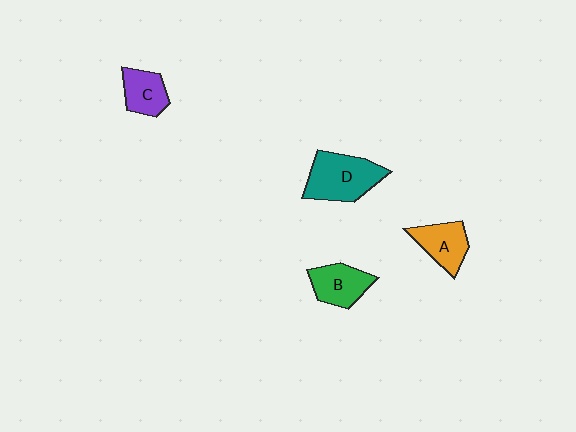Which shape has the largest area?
Shape D (teal).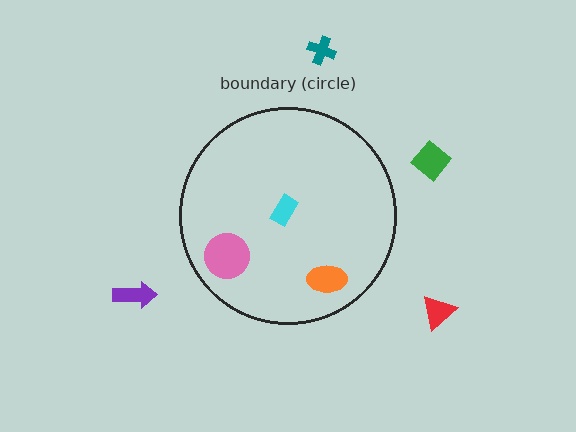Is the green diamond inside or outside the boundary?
Outside.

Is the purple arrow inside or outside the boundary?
Outside.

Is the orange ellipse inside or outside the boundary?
Inside.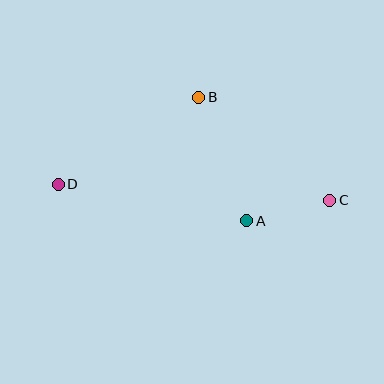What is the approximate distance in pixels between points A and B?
The distance between A and B is approximately 132 pixels.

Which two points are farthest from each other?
Points C and D are farthest from each other.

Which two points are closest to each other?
Points A and C are closest to each other.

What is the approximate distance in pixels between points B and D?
The distance between B and D is approximately 166 pixels.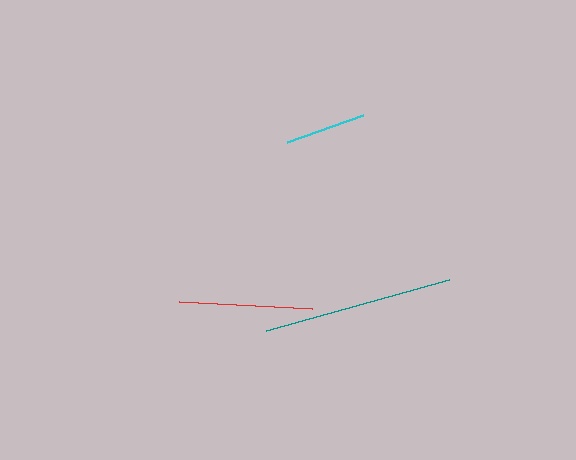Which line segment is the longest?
The teal line is the longest at approximately 190 pixels.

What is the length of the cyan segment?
The cyan segment is approximately 80 pixels long.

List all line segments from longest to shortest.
From longest to shortest: teal, red, cyan.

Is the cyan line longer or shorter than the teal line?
The teal line is longer than the cyan line.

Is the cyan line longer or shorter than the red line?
The red line is longer than the cyan line.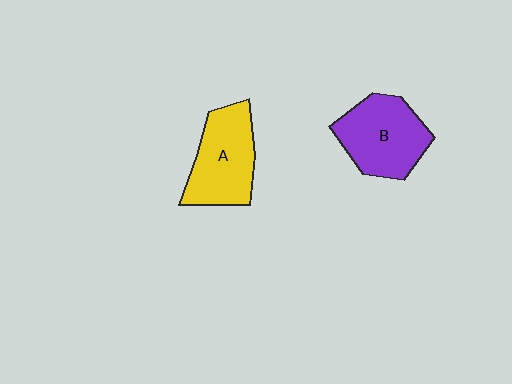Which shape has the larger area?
Shape B (purple).